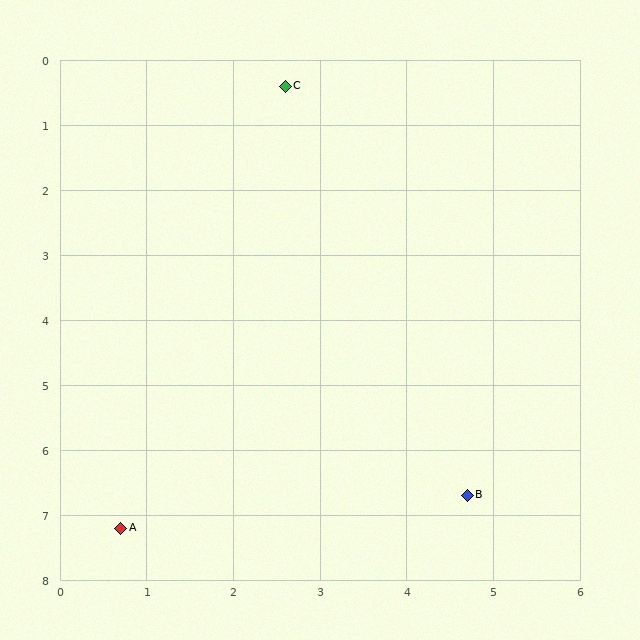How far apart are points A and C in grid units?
Points A and C are about 7.1 grid units apart.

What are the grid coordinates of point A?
Point A is at approximately (0.7, 7.2).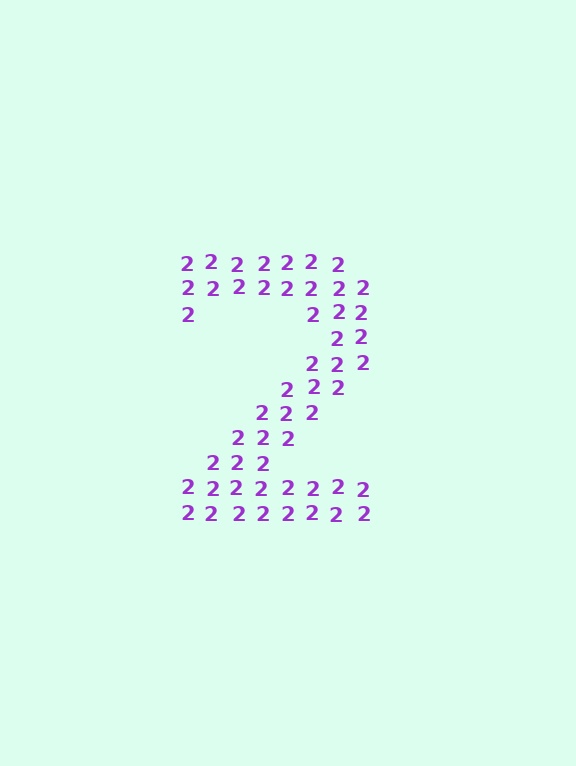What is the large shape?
The large shape is the digit 2.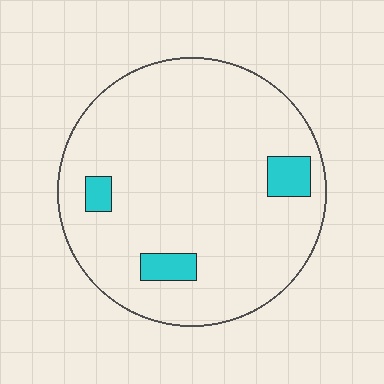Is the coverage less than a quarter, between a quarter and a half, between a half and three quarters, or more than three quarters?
Less than a quarter.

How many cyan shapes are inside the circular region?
3.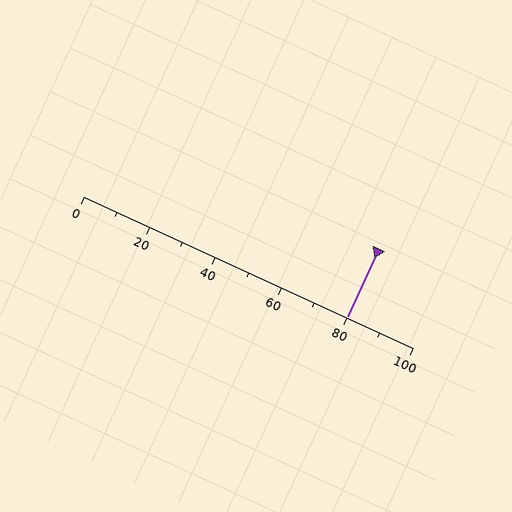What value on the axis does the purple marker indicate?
The marker indicates approximately 80.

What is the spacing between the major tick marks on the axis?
The major ticks are spaced 20 apart.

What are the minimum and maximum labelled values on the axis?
The axis runs from 0 to 100.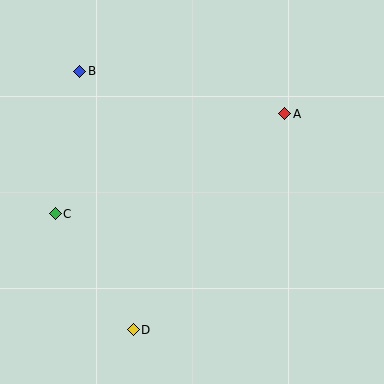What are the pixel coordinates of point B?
Point B is at (80, 71).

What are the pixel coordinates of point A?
Point A is at (285, 114).